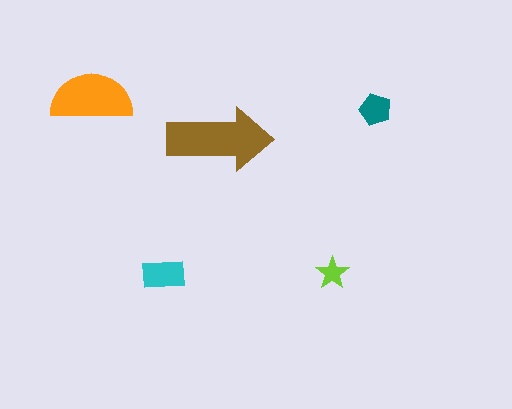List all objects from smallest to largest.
The lime star, the teal pentagon, the cyan rectangle, the orange semicircle, the brown arrow.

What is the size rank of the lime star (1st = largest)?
5th.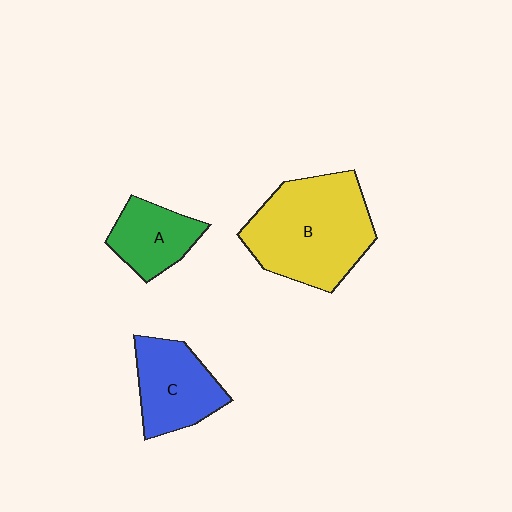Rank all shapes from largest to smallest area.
From largest to smallest: B (yellow), C (blue), A (green).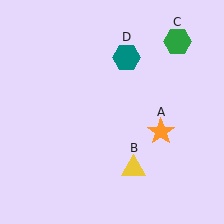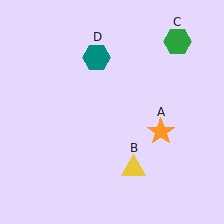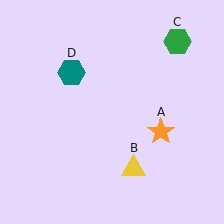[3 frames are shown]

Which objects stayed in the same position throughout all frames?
Orange star (object A) and yellow triangle (object B) and green hexagon (object C) remained stationary.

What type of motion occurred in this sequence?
The teal hexagon (object D) rotated counterclockwise around the center of the scene.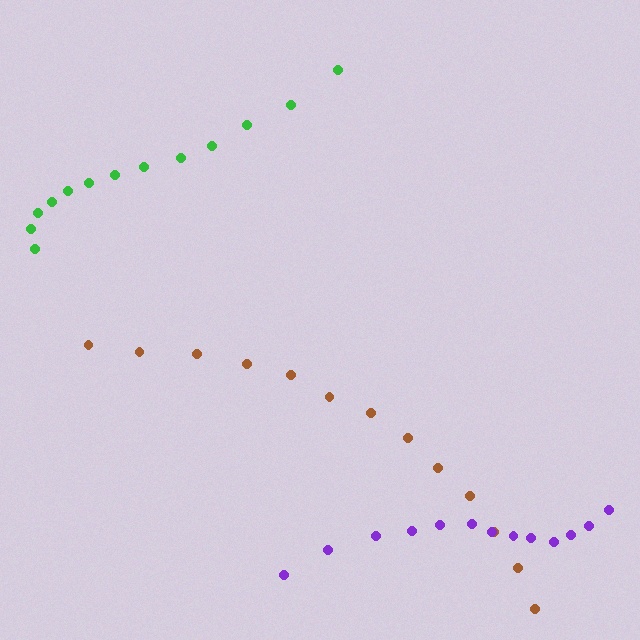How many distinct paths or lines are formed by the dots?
There are 3 distinct paths.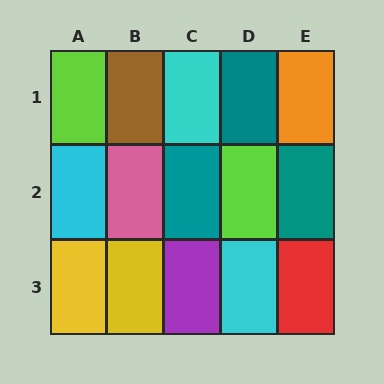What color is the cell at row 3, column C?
Purple.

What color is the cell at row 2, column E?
Teal.